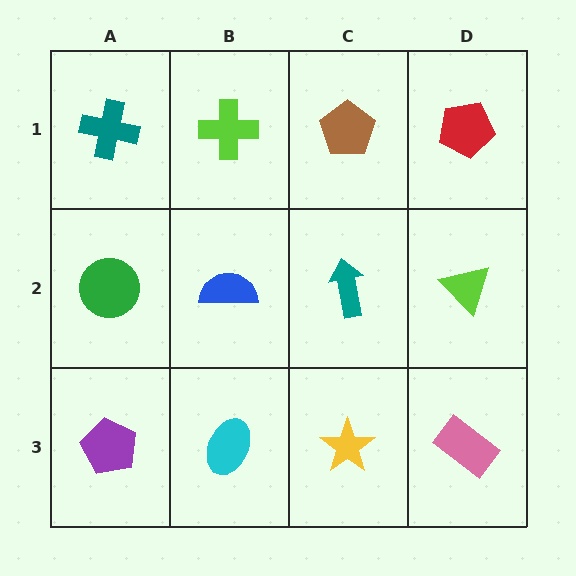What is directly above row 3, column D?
A lime triangle.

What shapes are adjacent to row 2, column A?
A teal cross (row 1, column A), a purple pentagon (row 3, column A), a blue semicircle (row 2, column B).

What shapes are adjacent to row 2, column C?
A brown pentagon (row 1, column C), a yellow star (row 3, column C), a blue semicircle (row 2, column B), a lime triangle (row 2, column D).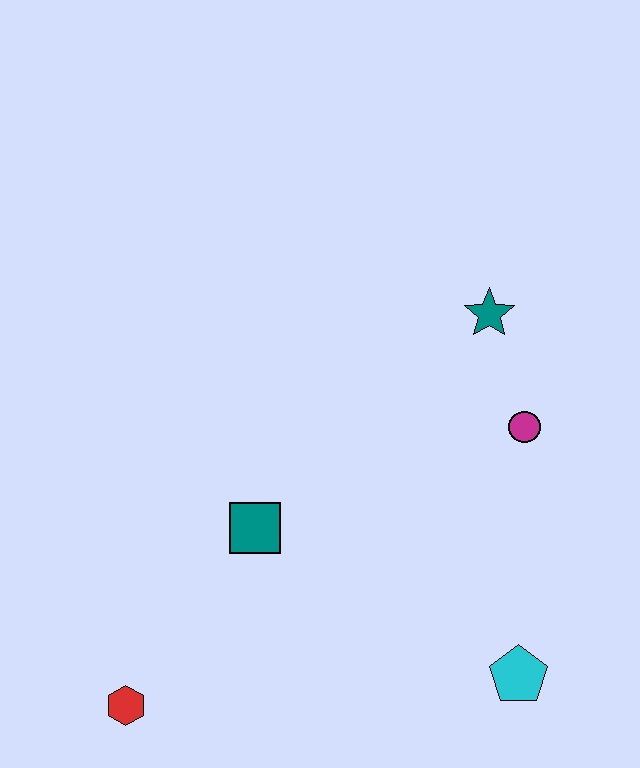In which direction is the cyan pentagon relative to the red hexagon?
The cyan pentagon is to the right of the red hexagon.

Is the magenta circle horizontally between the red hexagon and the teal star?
No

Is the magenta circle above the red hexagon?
Yes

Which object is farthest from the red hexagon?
The teal star is farthest from the red hexagon.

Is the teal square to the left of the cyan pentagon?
Yes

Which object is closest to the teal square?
The red hexagon is closest to the teal square.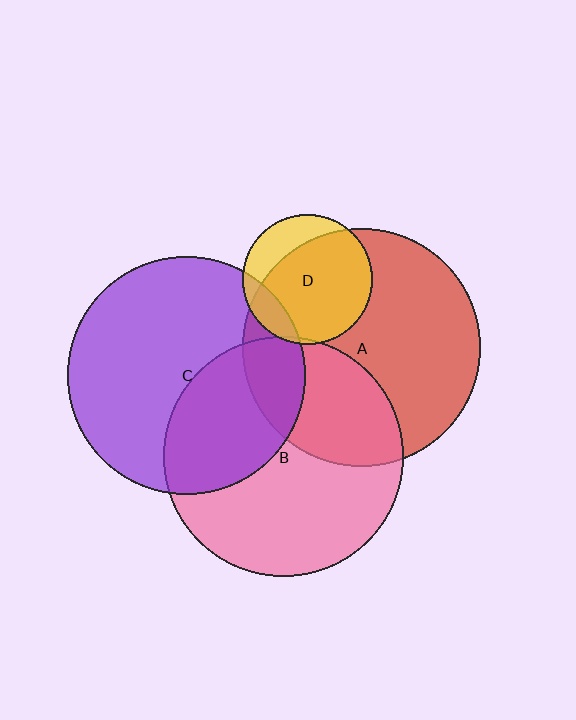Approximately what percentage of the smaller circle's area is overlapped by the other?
Approximately 35%.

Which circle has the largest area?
Circle B (pink).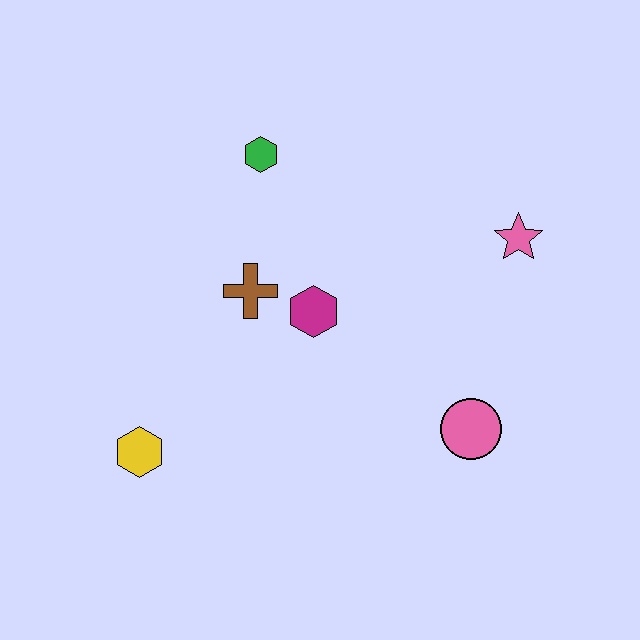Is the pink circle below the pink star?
Yes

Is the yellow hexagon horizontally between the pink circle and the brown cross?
No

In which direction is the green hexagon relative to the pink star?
The green hexagon is to the left of the pink star.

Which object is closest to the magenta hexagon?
The brown cross is closest to the magenta hexagon.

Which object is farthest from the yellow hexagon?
The pink star is farthest from the yellow hexagon.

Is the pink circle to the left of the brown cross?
No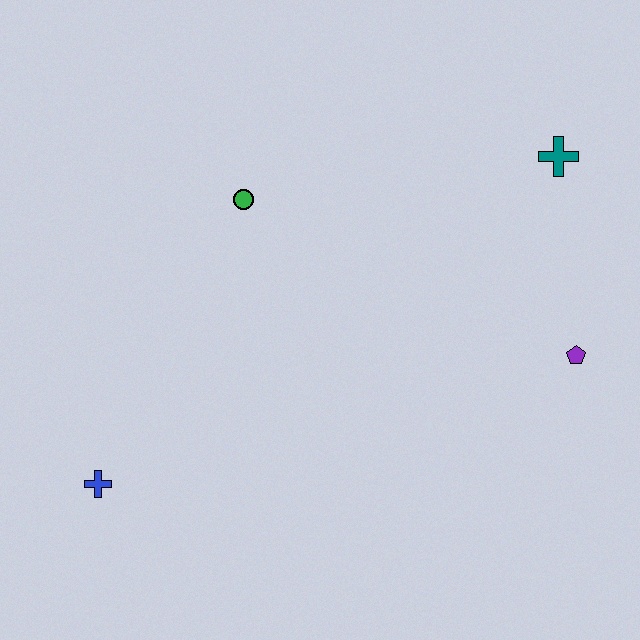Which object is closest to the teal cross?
The purple pentagon is closest to the teal cross.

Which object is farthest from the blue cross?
The teal cross is farthest from the blue cross.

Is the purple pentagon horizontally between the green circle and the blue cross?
No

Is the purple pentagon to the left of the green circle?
No